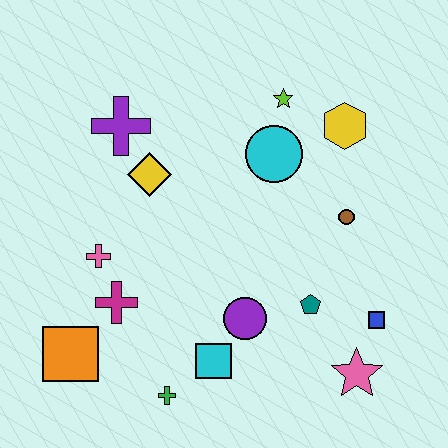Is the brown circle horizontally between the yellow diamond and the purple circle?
No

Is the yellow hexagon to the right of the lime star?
Yes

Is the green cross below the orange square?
Yes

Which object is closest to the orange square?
The magenta cross is closest to the orange square.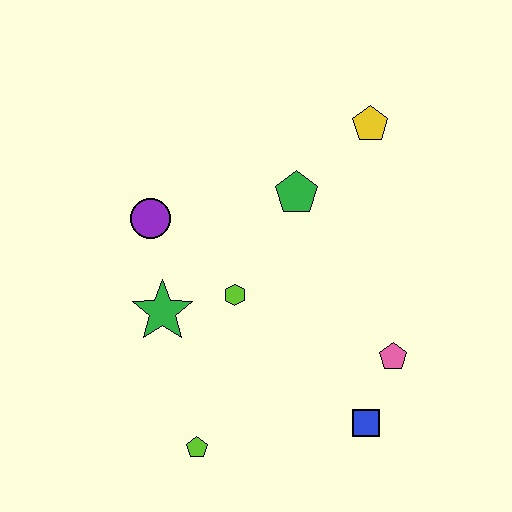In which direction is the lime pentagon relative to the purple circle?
The lime pentagon is below the purple circle.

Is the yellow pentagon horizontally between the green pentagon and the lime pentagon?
No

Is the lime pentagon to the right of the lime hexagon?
No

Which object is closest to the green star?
The lime hexagon is closest to the green star.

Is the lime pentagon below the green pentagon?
Yes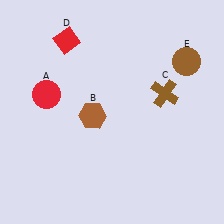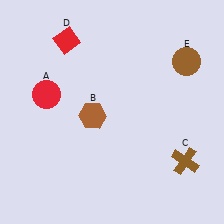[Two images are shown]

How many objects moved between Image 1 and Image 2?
1 object moved between the two images.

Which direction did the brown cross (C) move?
The brown cross (C) moved down.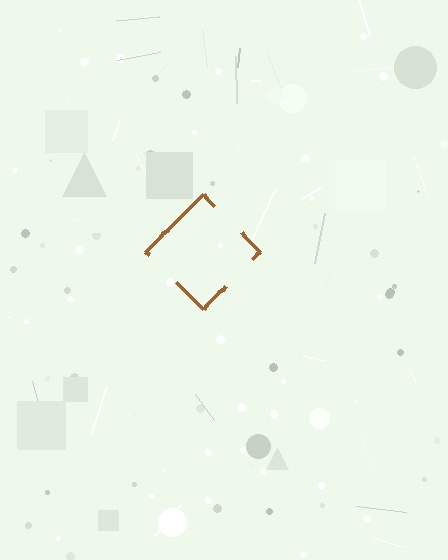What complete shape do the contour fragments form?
The contour fragments form a diamond.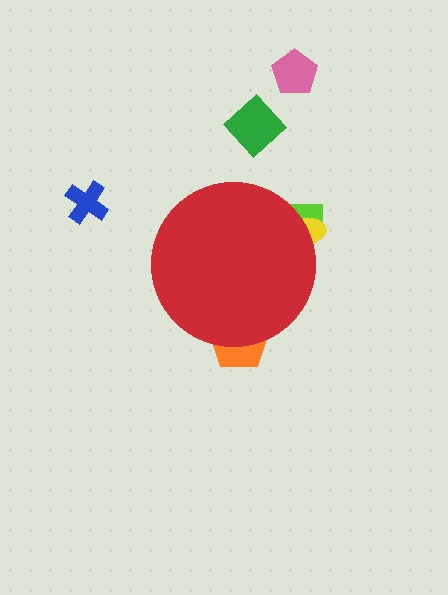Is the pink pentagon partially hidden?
No, the pink pentagon is fully visible.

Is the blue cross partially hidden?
No, the blue cross is fully visible.